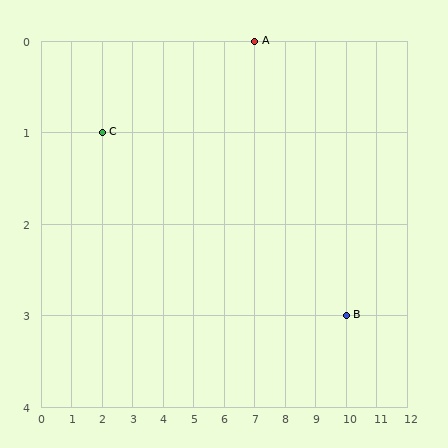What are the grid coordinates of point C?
Point C is at grid coordinates (2, 1).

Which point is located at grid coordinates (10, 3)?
Point B is at (10, 3).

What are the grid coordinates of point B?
Point B is at grid coordinates (10, 3).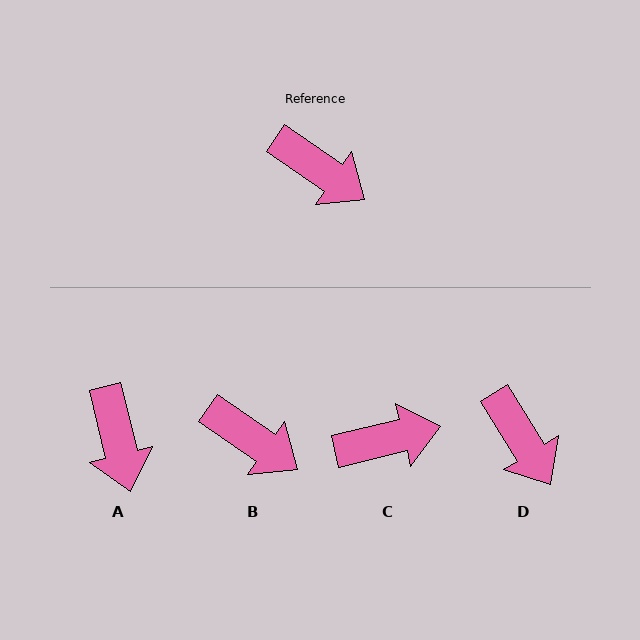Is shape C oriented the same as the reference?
No, it is off by about 48 degrees.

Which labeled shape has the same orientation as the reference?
B.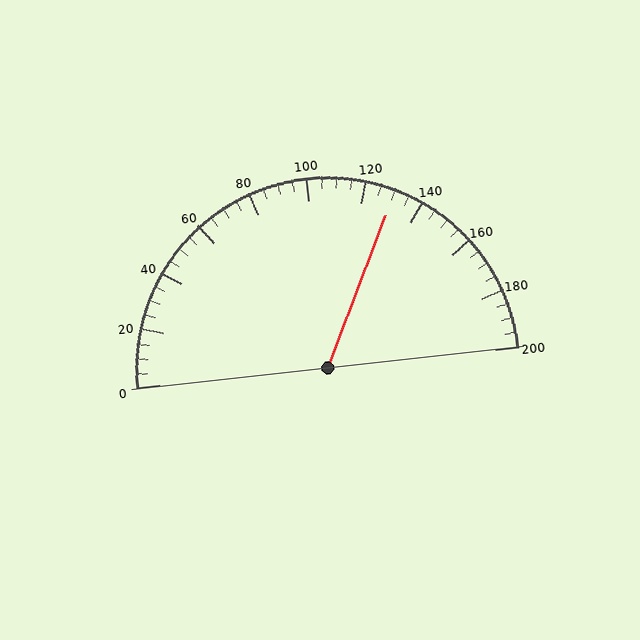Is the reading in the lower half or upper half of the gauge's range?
The reading is in the upper half of the range (0 to 200).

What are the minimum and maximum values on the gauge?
The gauge ranges from 0 to 200.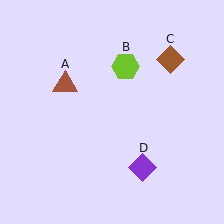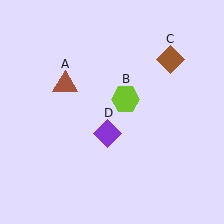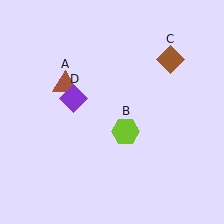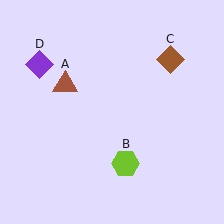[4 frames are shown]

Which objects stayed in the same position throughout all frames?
Brown triangle (object A) and brown diamond (object C) remained stationary.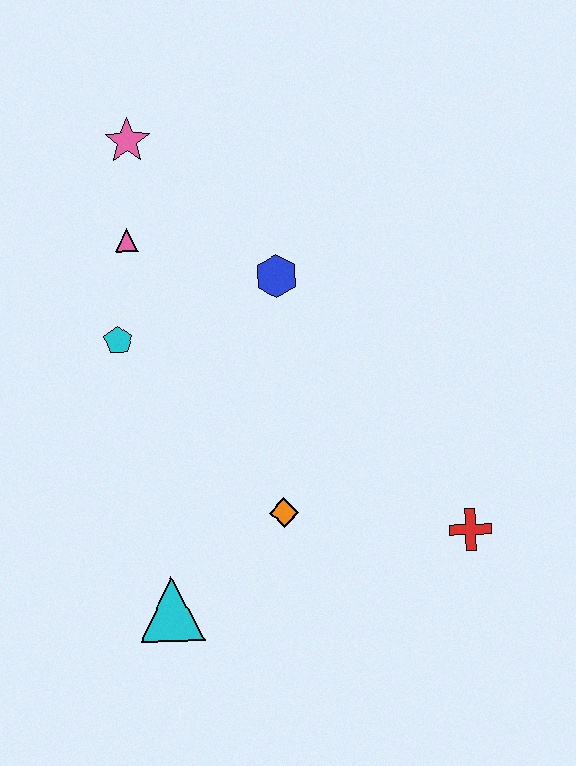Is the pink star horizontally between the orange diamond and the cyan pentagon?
Yes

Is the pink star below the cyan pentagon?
No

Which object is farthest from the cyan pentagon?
The red cross is farthest from the cyan pentagon.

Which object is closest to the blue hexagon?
The pink triangle is closest to the blue hexagon.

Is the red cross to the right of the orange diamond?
Yes